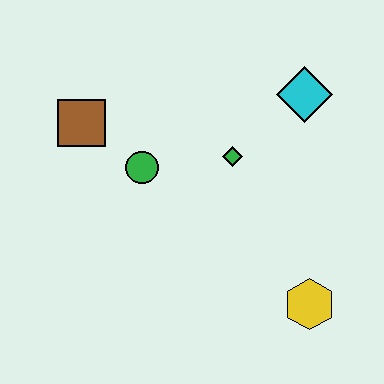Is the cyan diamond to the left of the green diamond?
No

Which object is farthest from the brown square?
The yellow hexagon is farthest from the brown square.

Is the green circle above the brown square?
No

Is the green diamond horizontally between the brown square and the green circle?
No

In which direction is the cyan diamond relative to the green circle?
The cyan diamond is to the right of the green circle.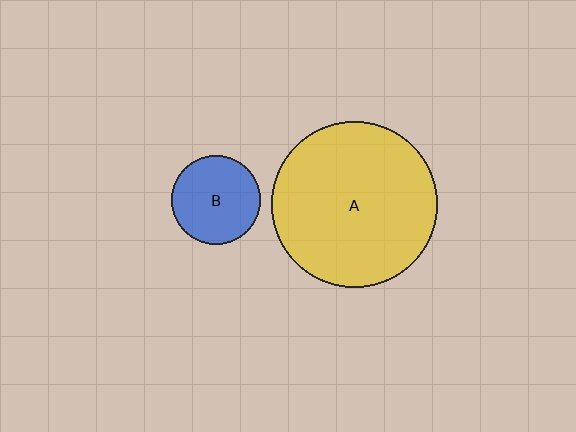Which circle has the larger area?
Circle A (yellow).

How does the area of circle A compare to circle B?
Approximately 3.5 times.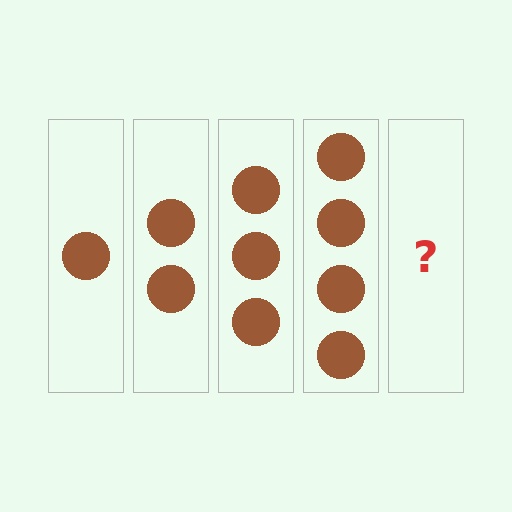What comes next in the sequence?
The next element should be 5 circles.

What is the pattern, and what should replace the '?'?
The pattern is that each step adds one more circle. The '?' should be 5 circles.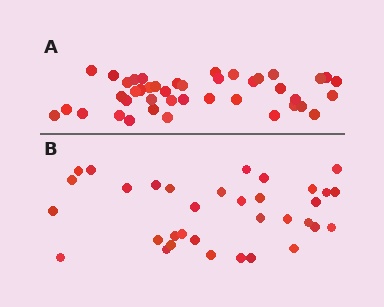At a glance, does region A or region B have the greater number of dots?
Region A (the top region) has more dots.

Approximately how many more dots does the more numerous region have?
Region A has roughly 8 or so more dots than region B.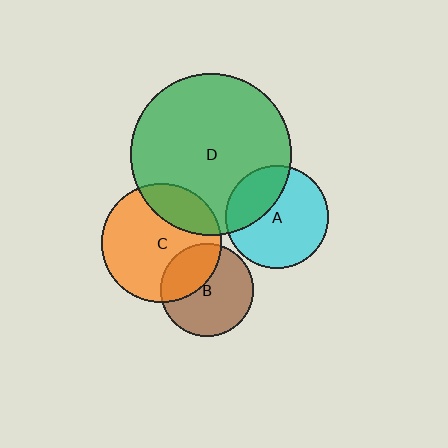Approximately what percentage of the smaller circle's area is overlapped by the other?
Approximately 35%.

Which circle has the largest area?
Circle D (green).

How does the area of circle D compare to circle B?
Approximately 3.0 times.